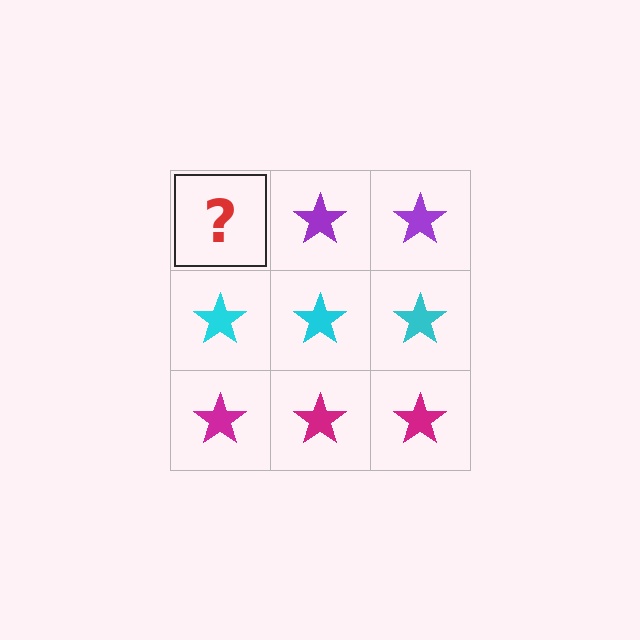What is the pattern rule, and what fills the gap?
The rule is that each row has a consistent color. The gap should be filled with a purple star.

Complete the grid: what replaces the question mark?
The question mark should be replaced with a purple star.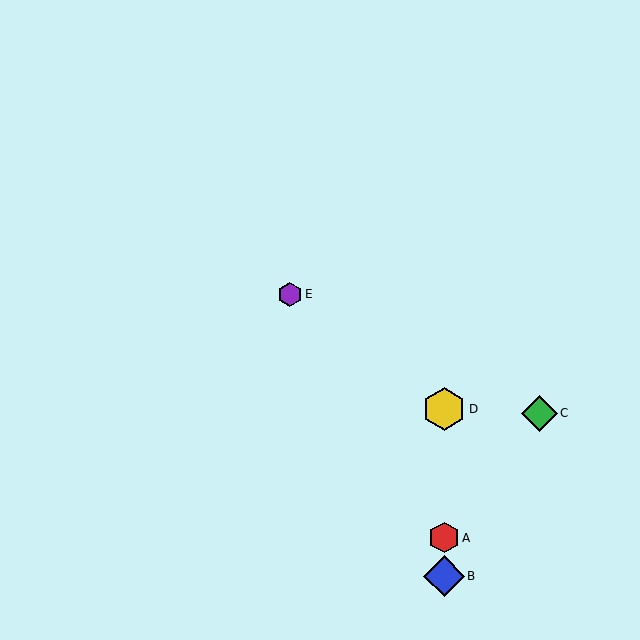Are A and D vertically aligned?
Yes, both are at x≈444.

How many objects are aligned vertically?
3 objects (A, B, D) are aligned vertically.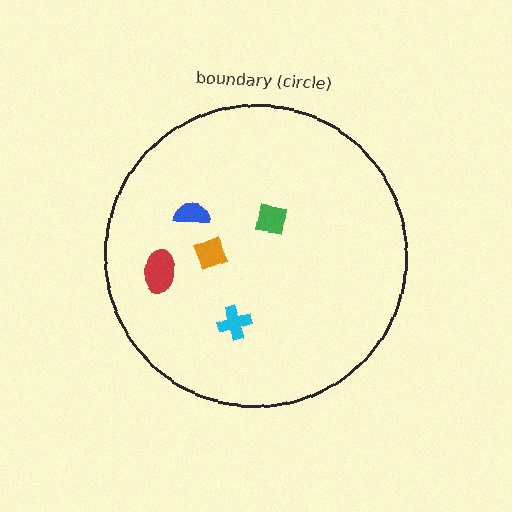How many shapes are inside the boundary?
5 inside, 0 outside.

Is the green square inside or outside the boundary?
Inside.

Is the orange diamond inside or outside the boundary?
Inside.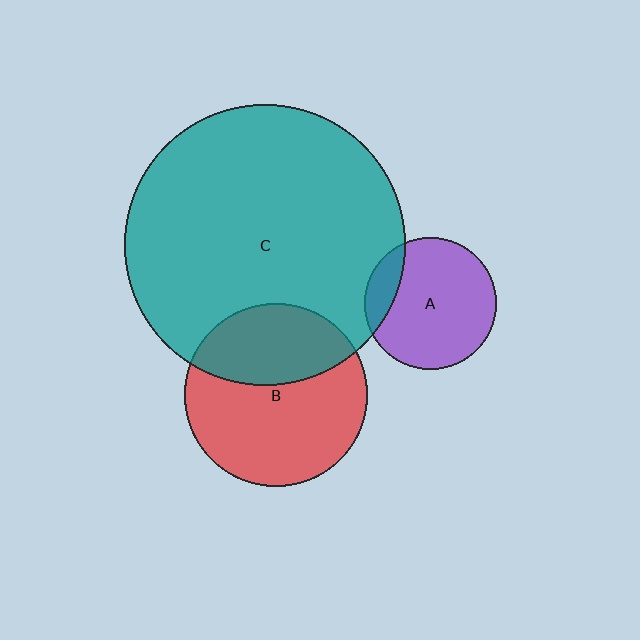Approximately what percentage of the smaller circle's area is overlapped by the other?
Approximately 35%.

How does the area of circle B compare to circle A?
Approximately 1.9 times.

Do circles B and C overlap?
Yes.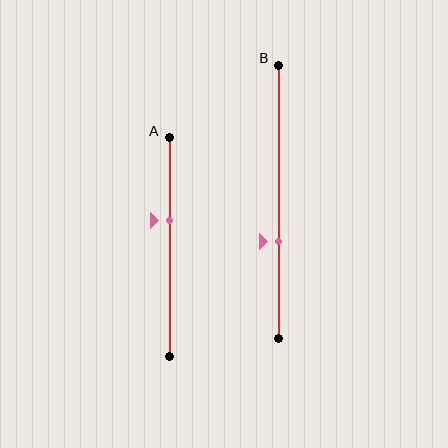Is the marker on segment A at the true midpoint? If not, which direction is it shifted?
No, the marker on segment A is shifted upward by about 12% of the segment length.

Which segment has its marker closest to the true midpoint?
Segment A has its marker closest to the true midpoint.